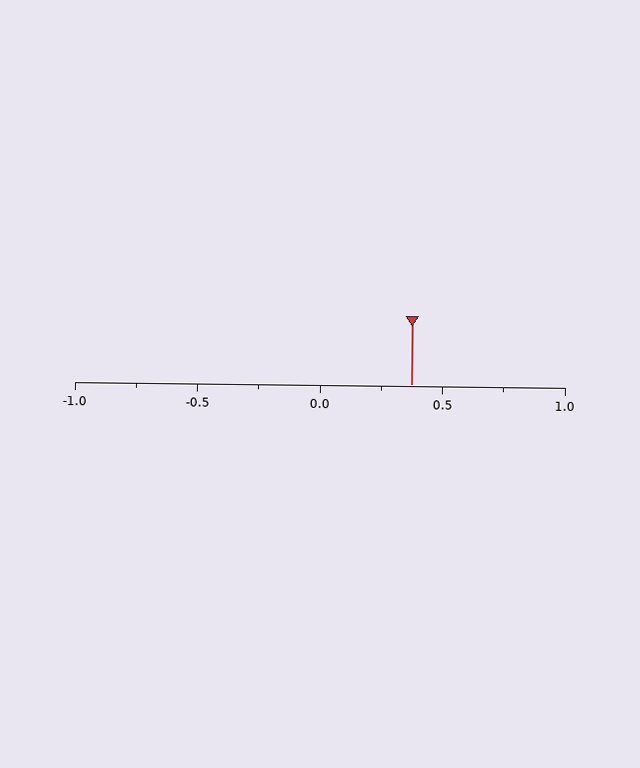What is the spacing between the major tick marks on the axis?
The major ticks are spaced 0.5 apart.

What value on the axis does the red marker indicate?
The marker indicates approximately 0.38.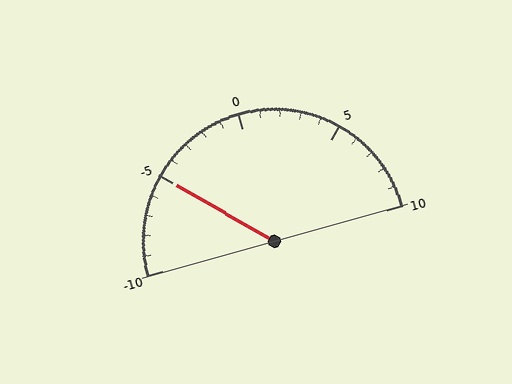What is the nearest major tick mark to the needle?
The nearest major tick mark is -5.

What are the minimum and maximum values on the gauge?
The gauge ranges from -10 to 10.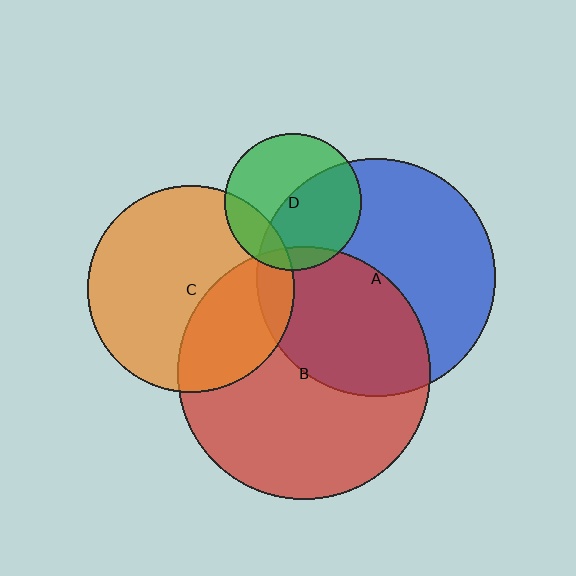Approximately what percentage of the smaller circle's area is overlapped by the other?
Approximately 50%.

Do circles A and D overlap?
Yes.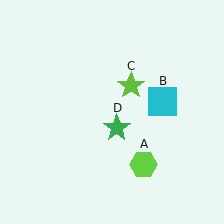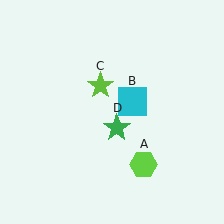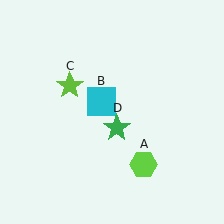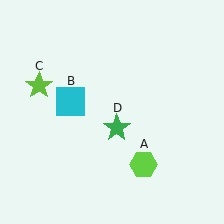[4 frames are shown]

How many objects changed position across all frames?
2 objects changed position: cyan square (object B), lime star (object C).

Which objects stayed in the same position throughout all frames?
Lime hexagon (object A) and green star (object D) remained stationary.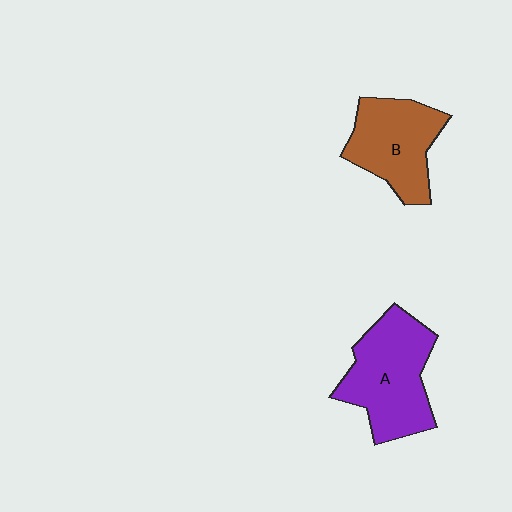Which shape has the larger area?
Shape A (purple).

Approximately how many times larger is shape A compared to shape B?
Approximately 1.2 times.